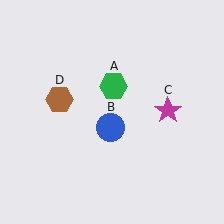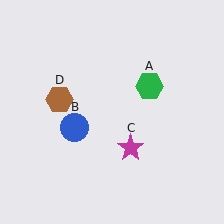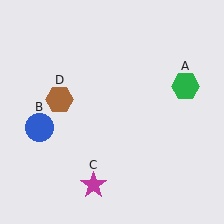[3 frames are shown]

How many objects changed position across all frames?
3 objects changed position: green hexagon (object A), blue circle (object B), magenta star (object C).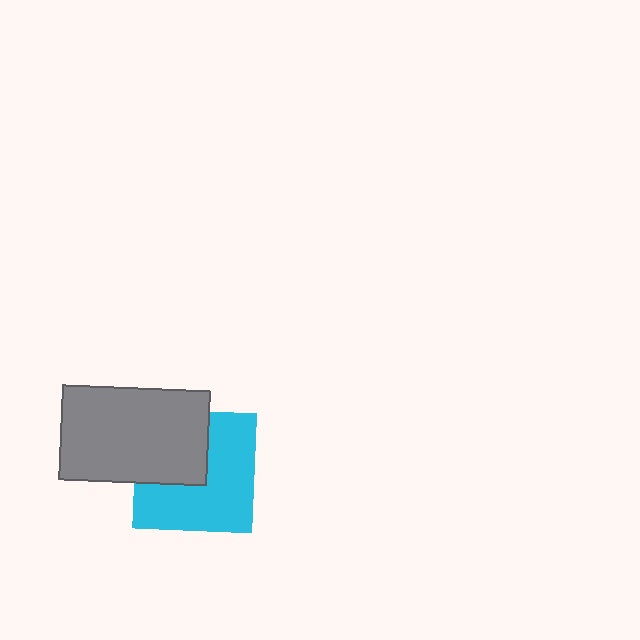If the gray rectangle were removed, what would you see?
You would see the complete cyan square.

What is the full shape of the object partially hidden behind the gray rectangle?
The partially hidden object is a cyan square.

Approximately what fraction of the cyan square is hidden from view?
Roughly 38% of the cyan square is hidden behind the gray rectangle.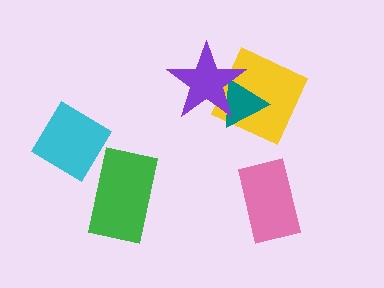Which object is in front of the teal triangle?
The purple star is in front of the teal triangle.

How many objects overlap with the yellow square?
2 objects overlap with the yellow square.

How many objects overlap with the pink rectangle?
0 objects overlap with the pink rectangle.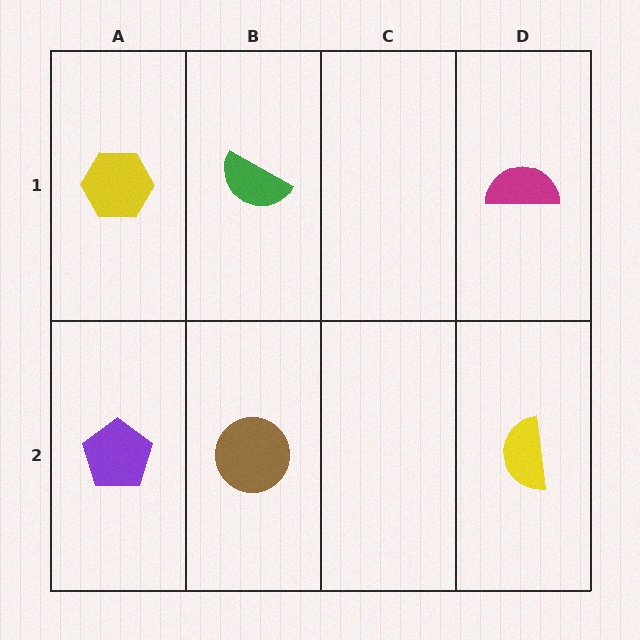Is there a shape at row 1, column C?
No, that cell is empty.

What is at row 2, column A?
A purple pentagon.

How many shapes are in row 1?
3 shapes.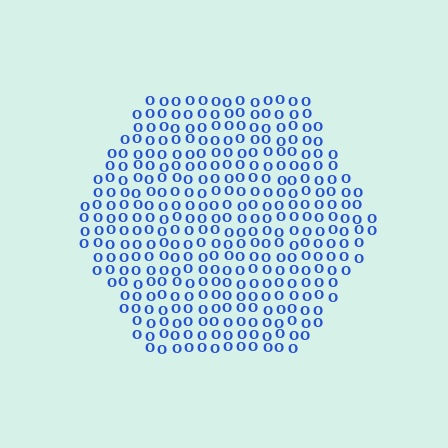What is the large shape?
The large shape is a hexagon.